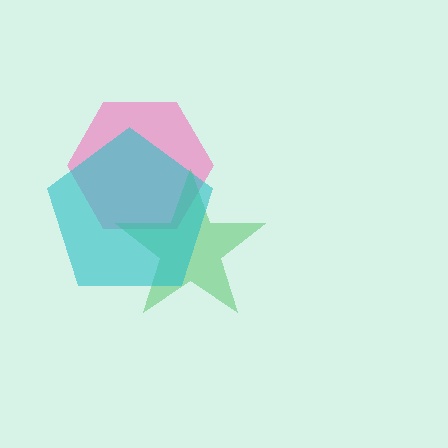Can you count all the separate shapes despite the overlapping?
Yes, there are 3 separate shapes.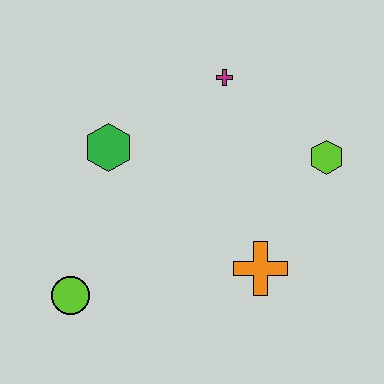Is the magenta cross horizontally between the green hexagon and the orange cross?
Yes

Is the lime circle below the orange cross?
Yes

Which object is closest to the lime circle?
The green hexagon is closest to the lime circle.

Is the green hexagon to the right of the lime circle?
Yes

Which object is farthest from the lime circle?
The lime hexagon is farthest from the lime circle.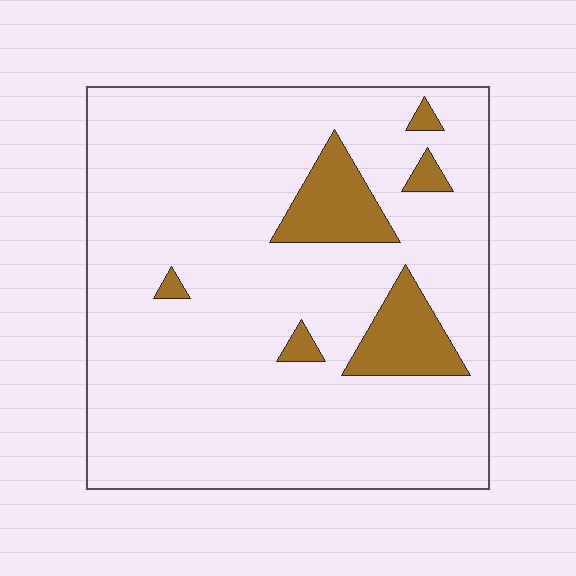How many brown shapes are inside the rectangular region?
6.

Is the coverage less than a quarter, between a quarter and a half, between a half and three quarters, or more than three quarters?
Less than a quarter.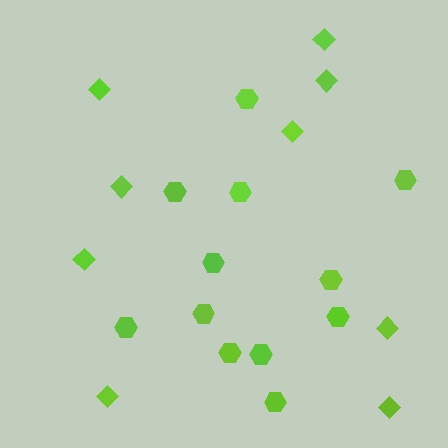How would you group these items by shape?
There are 2 groups: one group of diamonds (9) and one group of hexagons (12).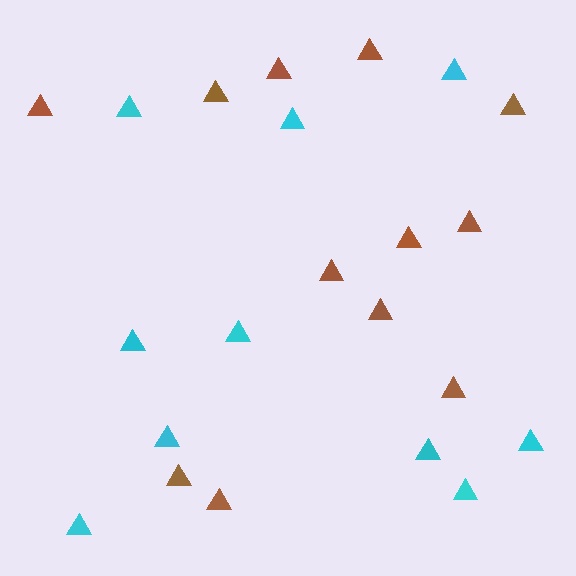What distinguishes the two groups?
There are 2 groups: one group of cyan triangles (10) and one group of brown triangles (12).